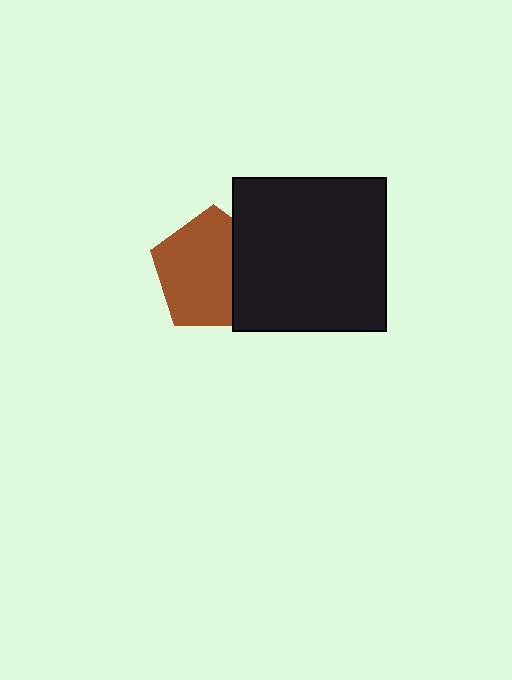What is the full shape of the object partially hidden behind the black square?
The partially hidden object is a brown pentagon.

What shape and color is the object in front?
The object in front is a black square.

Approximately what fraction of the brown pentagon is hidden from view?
Roughly 31% of the brown pentagon is hidden behind the black square.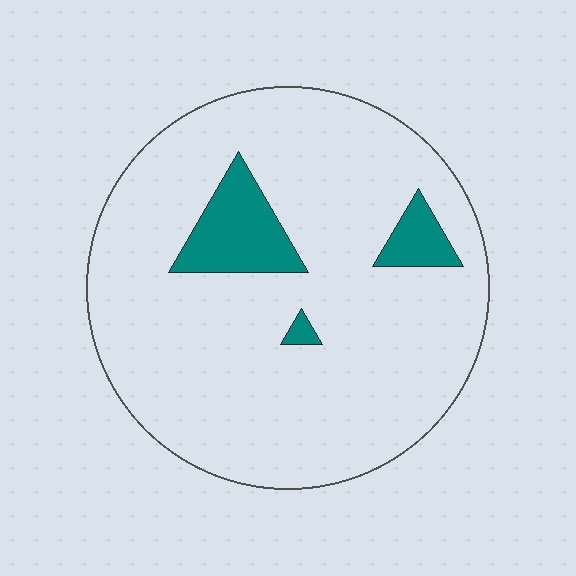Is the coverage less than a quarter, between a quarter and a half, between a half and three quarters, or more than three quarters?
Less than a quarter.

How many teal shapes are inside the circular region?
3.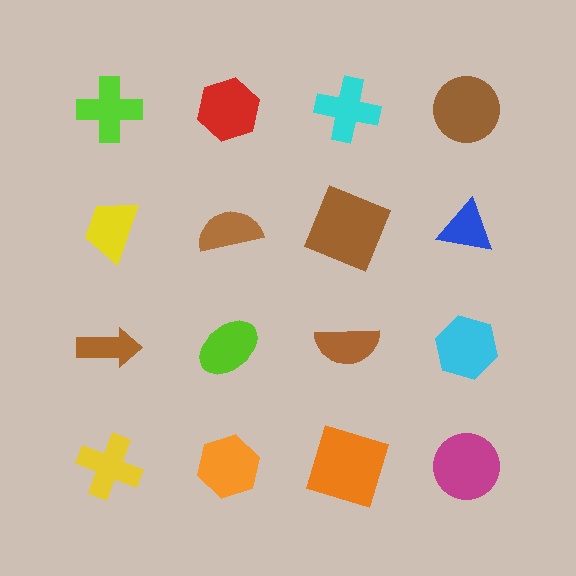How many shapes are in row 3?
4 shapes.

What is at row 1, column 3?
A cyan cross.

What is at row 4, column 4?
A magenta circle.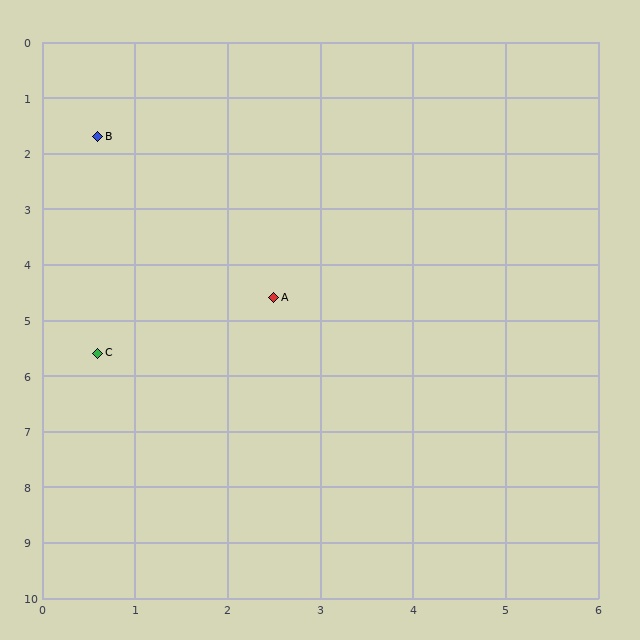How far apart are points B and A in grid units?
Points B and A are about 3.5 grid units apart.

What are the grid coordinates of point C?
Point C is at approximately (0.6, 5.6).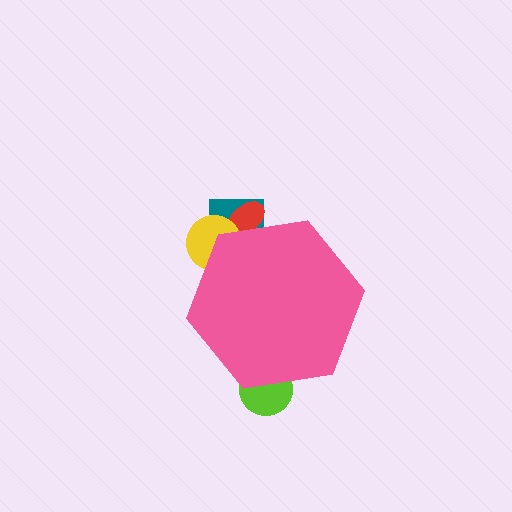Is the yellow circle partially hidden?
Yes, the yellow circle is partially hidden behind the pink hexagon.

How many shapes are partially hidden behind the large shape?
4 shapes are partially hidden.